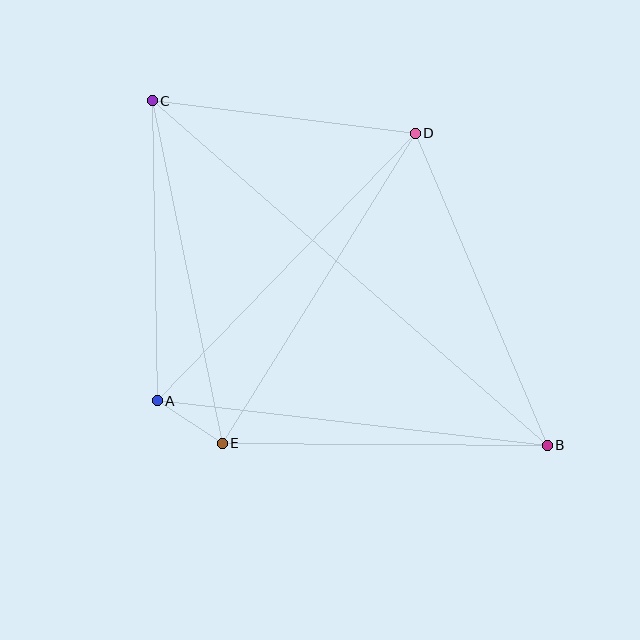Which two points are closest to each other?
Points A and E are closest to each other.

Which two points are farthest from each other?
Points B and C are farthest from each other.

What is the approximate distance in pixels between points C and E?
The distance between C and E is approximately 349 pixels.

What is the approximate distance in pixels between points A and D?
The distance between A and D is approximately 372 pixels.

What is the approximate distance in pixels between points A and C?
The distance between A and C is approximately 300 pixels.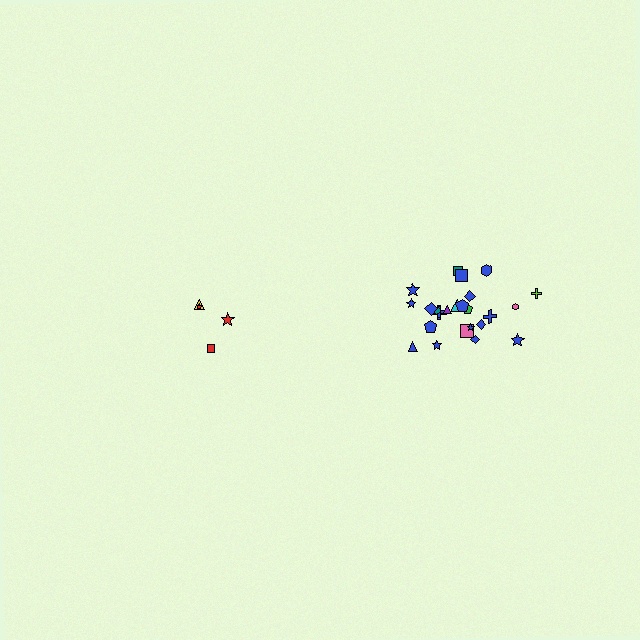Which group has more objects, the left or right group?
The right group.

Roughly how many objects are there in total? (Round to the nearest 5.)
Roughly 30 objects in total.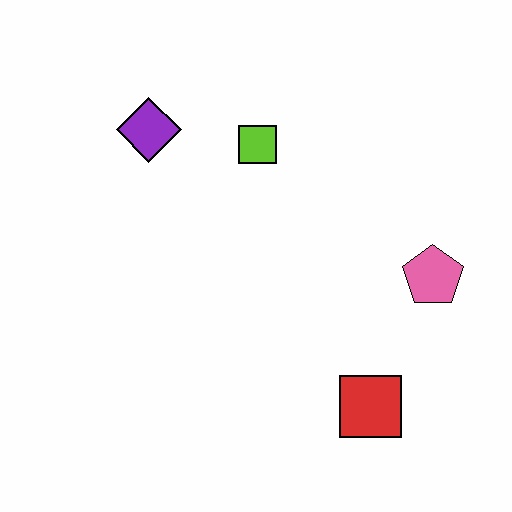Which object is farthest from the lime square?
The red square is farthest from the lime square.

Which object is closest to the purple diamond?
The lime square is closest to the purple diamond.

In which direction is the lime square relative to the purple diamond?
The lime square is to the right of the purple diamond.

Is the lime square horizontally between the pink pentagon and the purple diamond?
Yes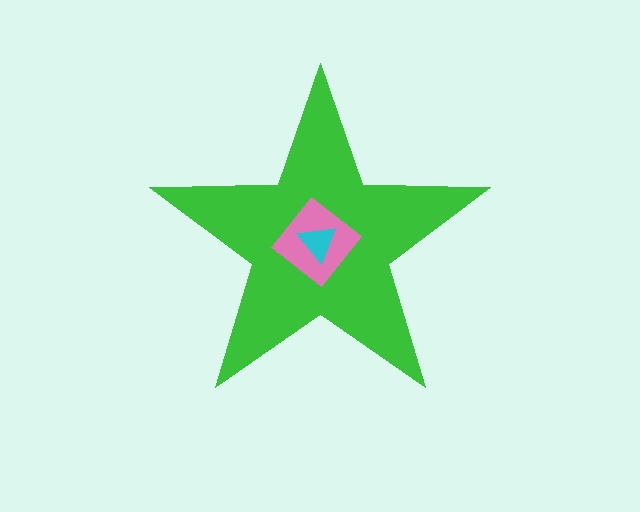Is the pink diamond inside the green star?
Yes.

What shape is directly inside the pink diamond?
The cyan triangle.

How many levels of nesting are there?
3.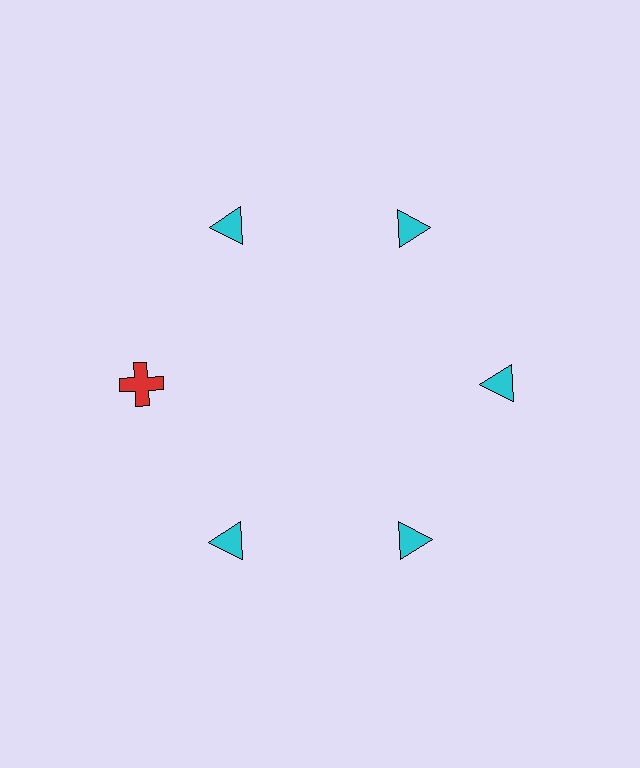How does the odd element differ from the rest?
It differs in both color (red instead of cyan) and shape (cross instead of triangle).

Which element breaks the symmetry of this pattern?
The red cross at roughly the 9 o'clock position breaks the symmetry. All other shapes are cyan triangles.